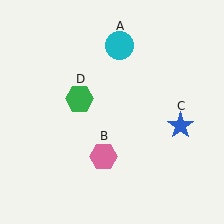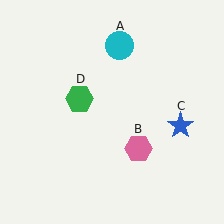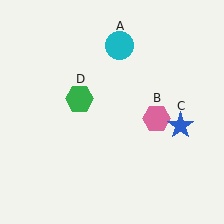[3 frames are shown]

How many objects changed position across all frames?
1 object changed position: pink hexagon (object B).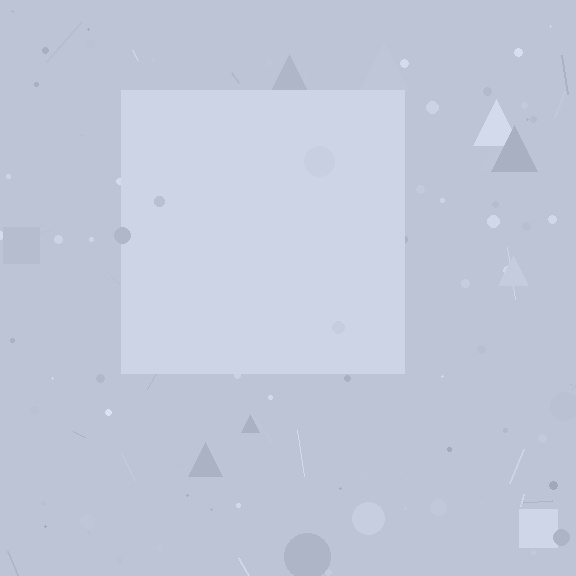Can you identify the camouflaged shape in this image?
The camouflaged shape is a square.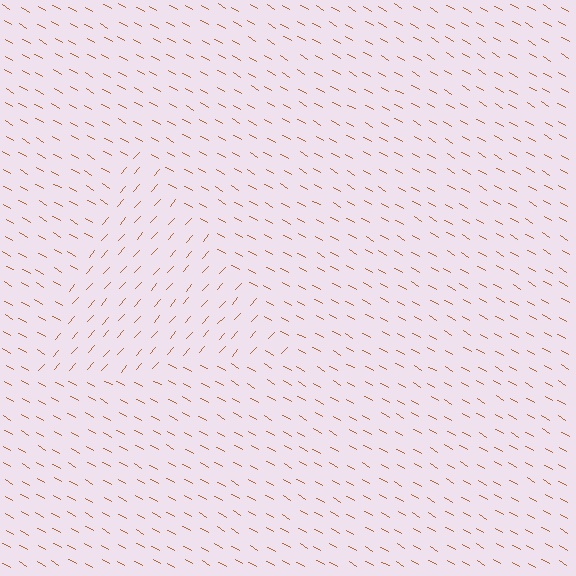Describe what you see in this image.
The image is filled with small brown line segments. A triangle region in the image has lines oriented differently from the surrounding lines, creating a visible texture boundary.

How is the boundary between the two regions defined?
The boundary is defined purely by a change in line orientation (approximately 78 degrees difference). All lines are the same color and thickness.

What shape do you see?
I see a triangle.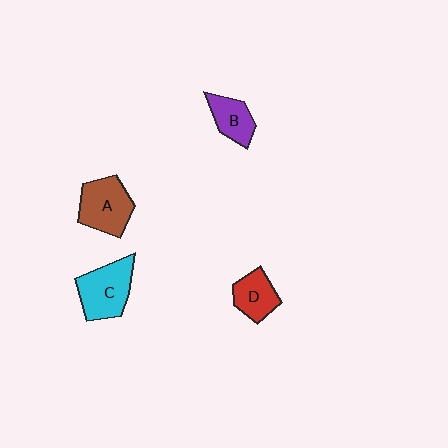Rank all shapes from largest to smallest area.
From largest to smallest: C (cyan), A (brown), D (red), B (purple).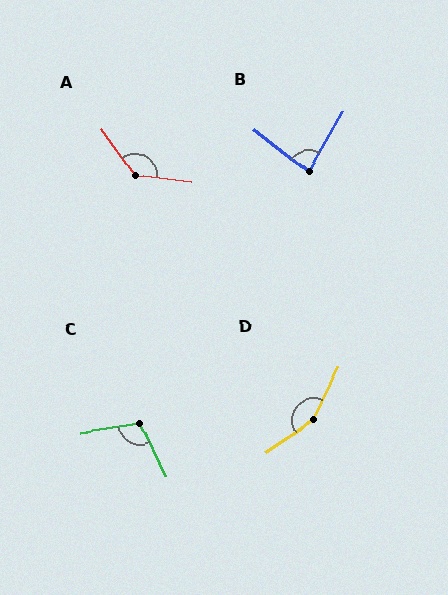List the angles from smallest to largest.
B (81°), C (107°), A (132°), D (149°).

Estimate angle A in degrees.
Approximately 132 degrees.